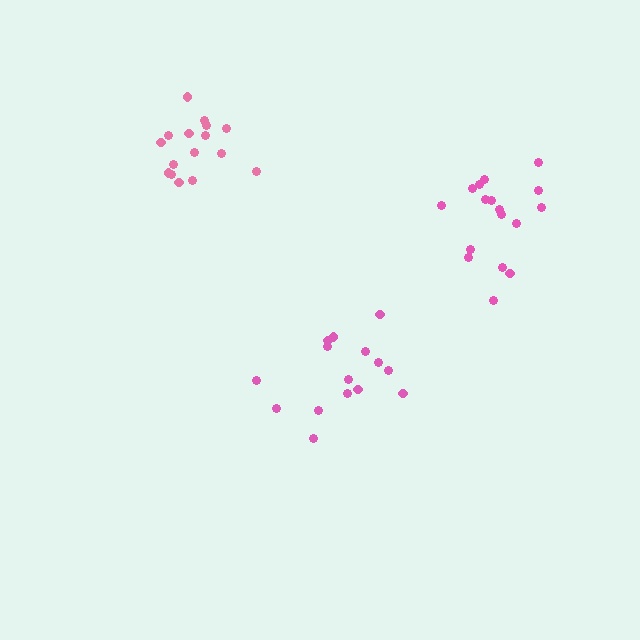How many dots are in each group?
Group 1: 15 dots, Group 2: 17 dots, Group 3: 16 dots (48 total).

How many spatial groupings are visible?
There are 3 spatial groupings.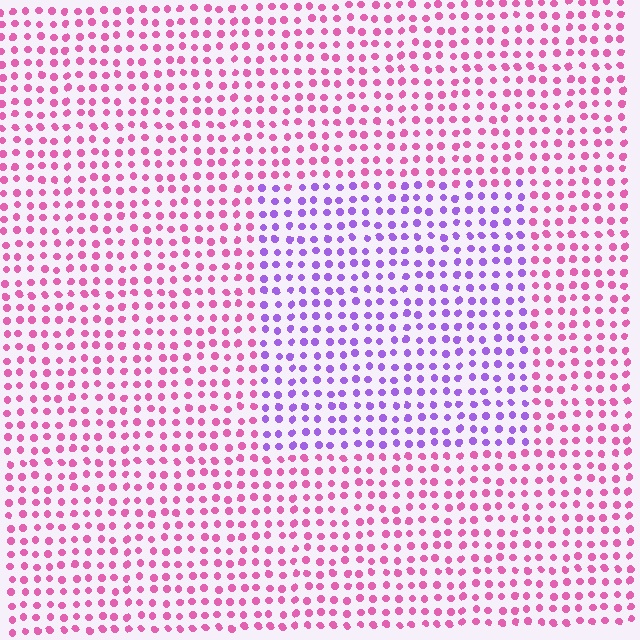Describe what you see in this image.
The image is filled with small pink elements in a uniform arrangement. A rectangle-shaped region is visible where the elements are tinted to a slightly different hue, forming a subtle color boundary.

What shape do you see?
I see a rectangle.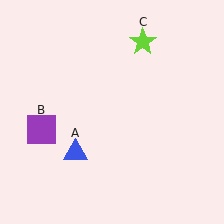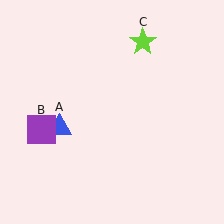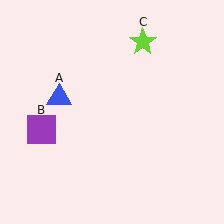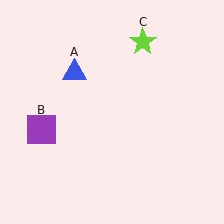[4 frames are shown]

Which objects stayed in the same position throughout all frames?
Purple square (object B) and lime star (object C) remained stationary.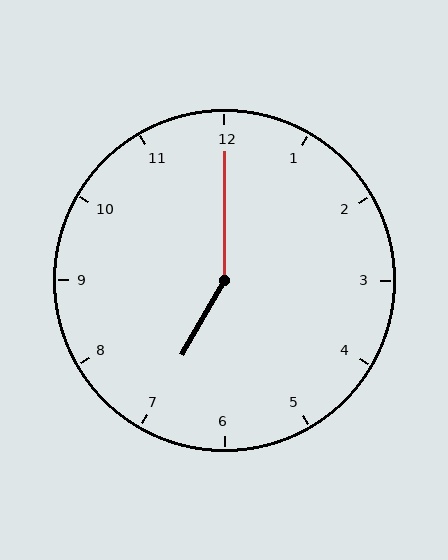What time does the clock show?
7:00.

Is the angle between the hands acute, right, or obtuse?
It is obtuse.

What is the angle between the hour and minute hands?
Approximately 150 degrees.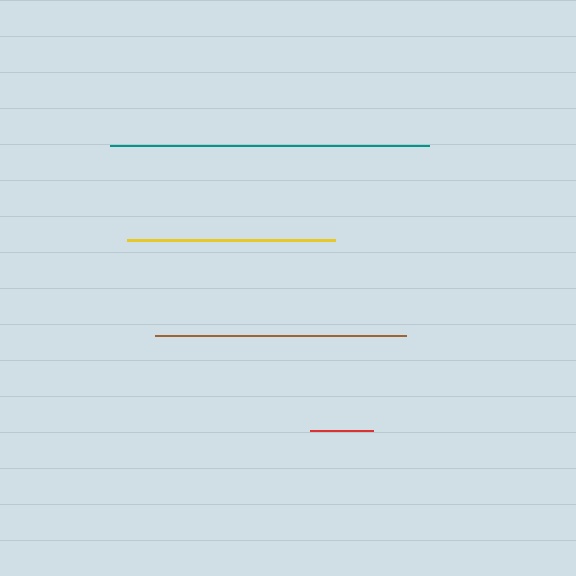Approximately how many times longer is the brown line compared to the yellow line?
The brown line is approximately 1.2 times the length of the yellow line.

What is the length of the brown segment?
The brown segment is approximately 251 pixels long.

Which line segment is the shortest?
The red line is the shortest at approximately 63 pixels.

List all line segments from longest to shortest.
From longest to shortest: teal, brown, yellow, red.